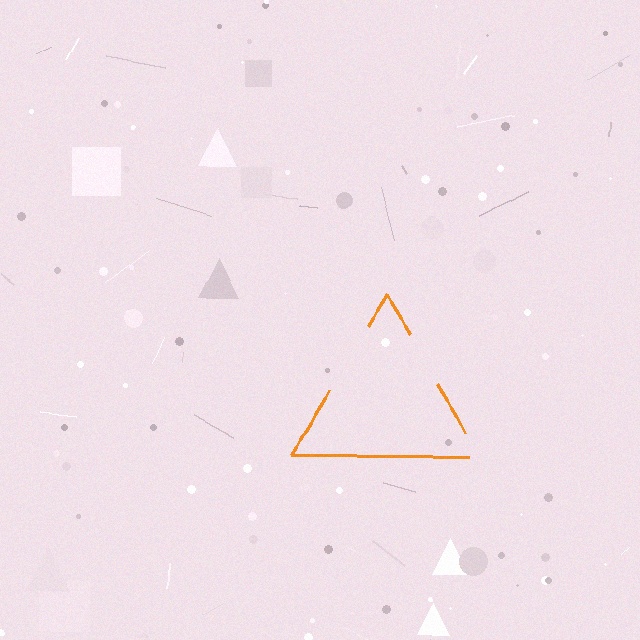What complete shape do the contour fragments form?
The contour fragments form a triangle.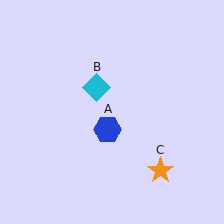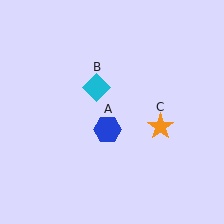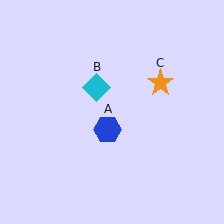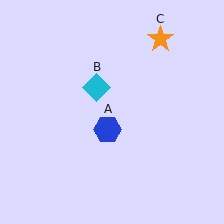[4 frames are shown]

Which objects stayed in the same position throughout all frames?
Blue hexagon (object A) and cyan diamond (object B) remained stationary.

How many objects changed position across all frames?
1 object changed position: orange star (object C).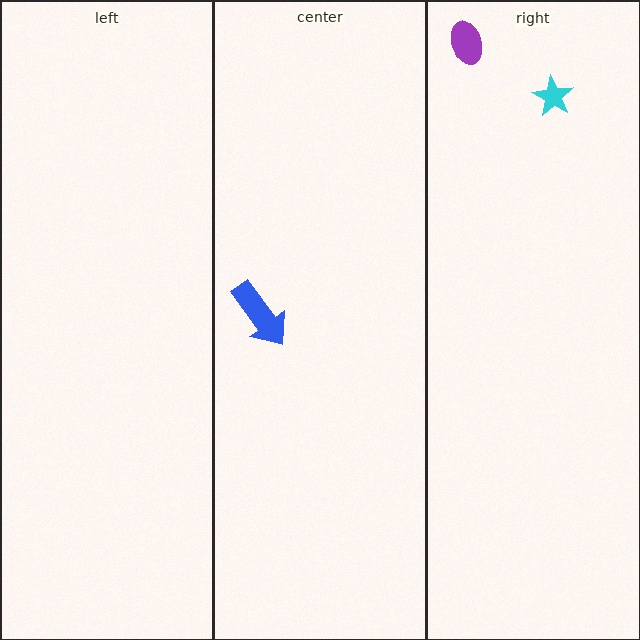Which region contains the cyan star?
The right region.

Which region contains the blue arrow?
The center region.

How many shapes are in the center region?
1.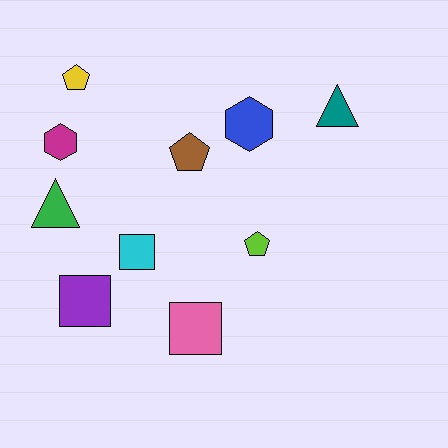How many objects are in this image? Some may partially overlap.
There are 10 objects.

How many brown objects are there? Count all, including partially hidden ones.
There is 1 brown object.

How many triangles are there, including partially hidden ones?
There are 2 triangles.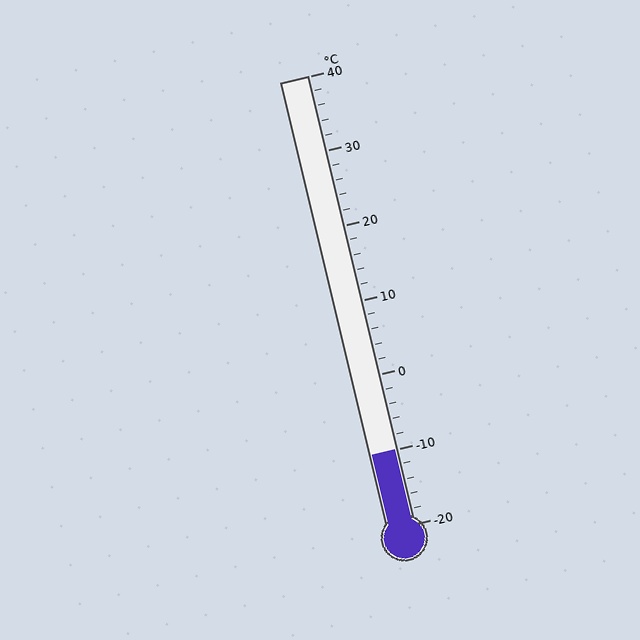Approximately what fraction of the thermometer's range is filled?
The thermometer is filled to approximately 15% of its range.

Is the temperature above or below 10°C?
The temperature is below 10°C.